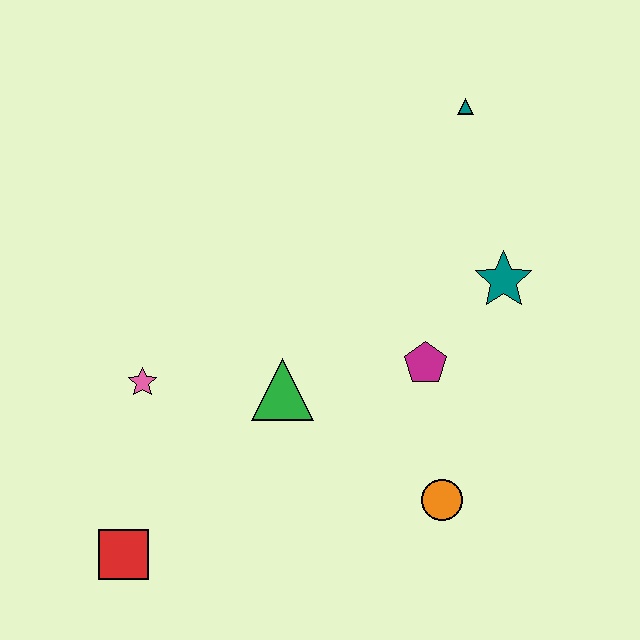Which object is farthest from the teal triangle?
The red square is farthest from the teal triangle.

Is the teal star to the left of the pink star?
No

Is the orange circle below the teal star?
Yes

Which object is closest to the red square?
The pink star is closest to the red square.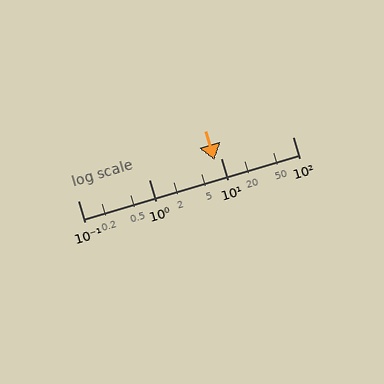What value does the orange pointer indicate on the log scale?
The pointer indicates approximately 8.1.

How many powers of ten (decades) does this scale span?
The scale spans 3 decades, from 0.1 to 100.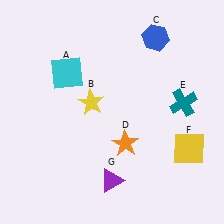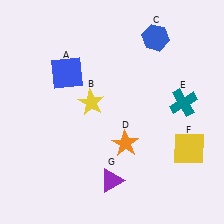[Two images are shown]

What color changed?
The square (A) changed from cyan in Image 1 to blue in Image 2.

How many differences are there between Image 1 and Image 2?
There is 1 difference between the two images.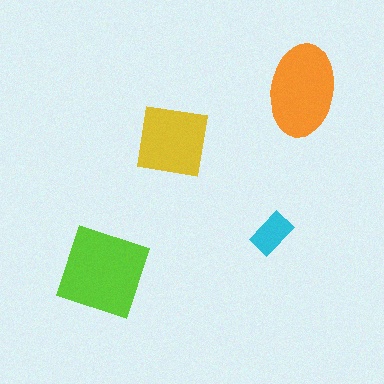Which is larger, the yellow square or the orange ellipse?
The orange ellipse.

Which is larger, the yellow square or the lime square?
The lime square.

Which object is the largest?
The lime square.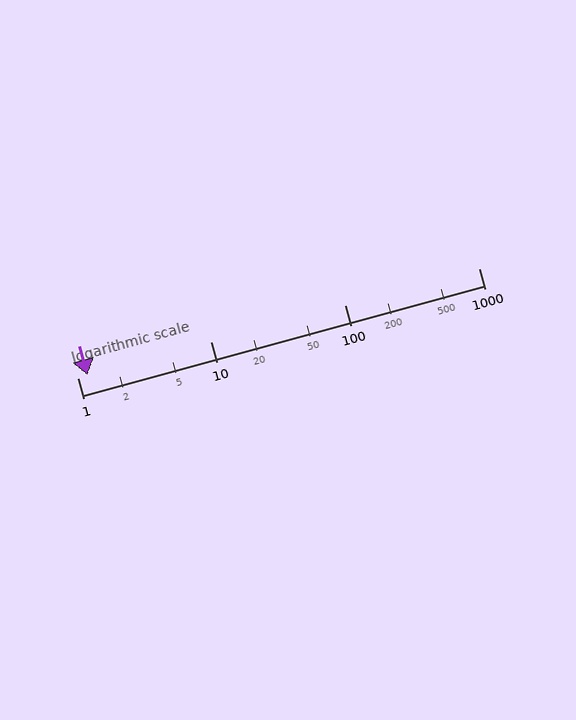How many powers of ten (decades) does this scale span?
The scale spans 3 decades, from 1 to 1000.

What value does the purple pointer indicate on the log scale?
The pointer indicates approximately 1.2.